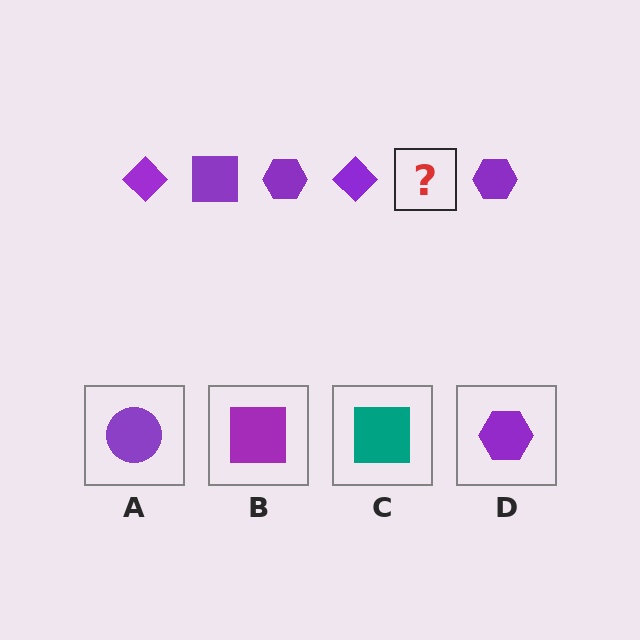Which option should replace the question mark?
Option B.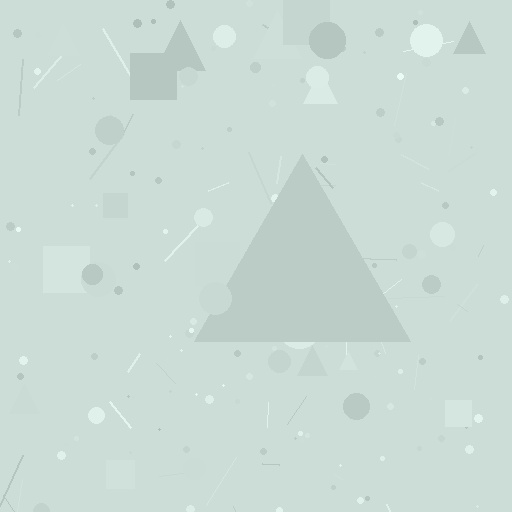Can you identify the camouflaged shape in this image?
The camouflaged shape is a triangle.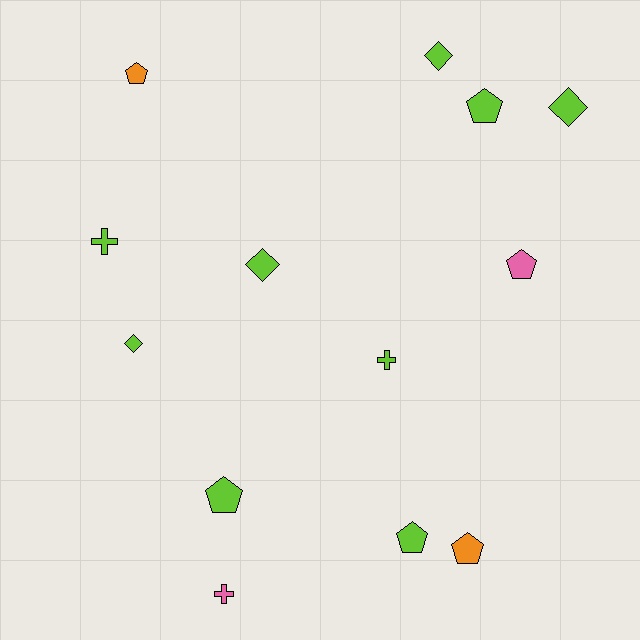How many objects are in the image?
There are 13 objects.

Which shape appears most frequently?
Pentagon, with 6 objects.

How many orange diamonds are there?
There are no orange diamonds.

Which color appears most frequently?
Lime, with 9 objects.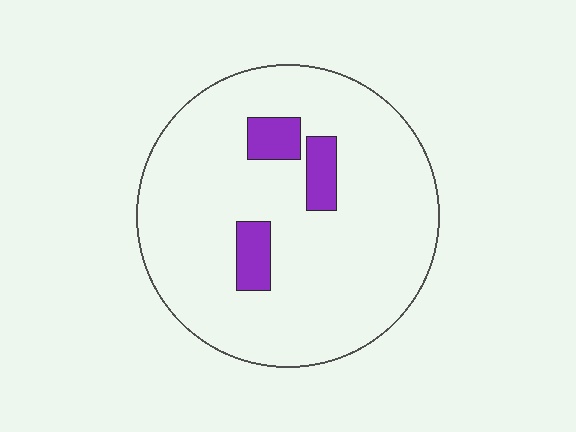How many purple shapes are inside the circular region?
3.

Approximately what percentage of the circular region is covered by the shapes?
Approximately 10%.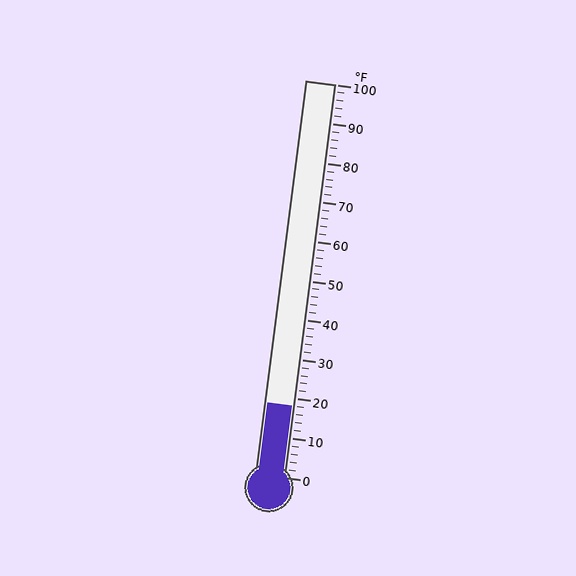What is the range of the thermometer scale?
The thermometer scale ranges from 0°F to 100°F.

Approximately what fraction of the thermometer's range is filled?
The thermometer is filled to approximately 20% of its range.